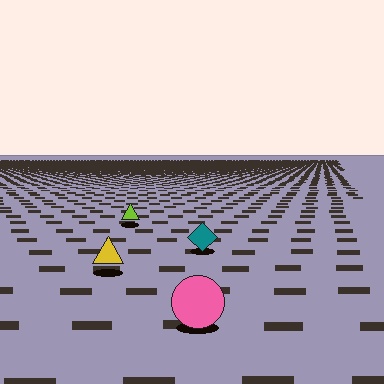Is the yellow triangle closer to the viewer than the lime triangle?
Yes. The yellow triangle is closer — you can tell from the texture gradient: the ground texture is coarser near it.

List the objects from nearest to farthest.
From nearest to farthest: the pink circle, the yellow triangle, the teal diamond, the lime triangle.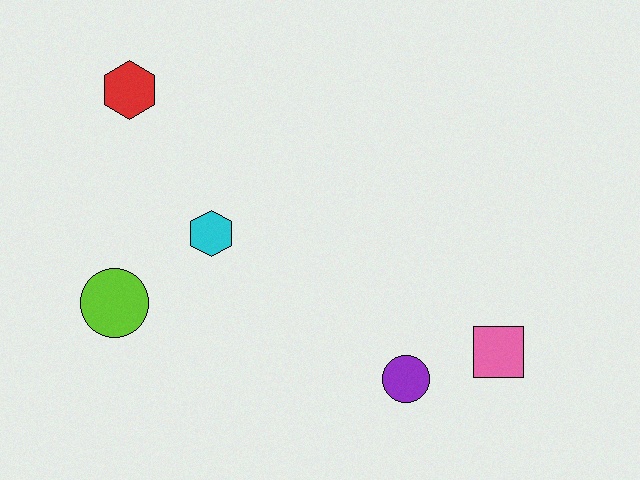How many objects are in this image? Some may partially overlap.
There are 5 objects.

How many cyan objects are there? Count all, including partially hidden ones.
There is 1 cyan object.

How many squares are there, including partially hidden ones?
There is 1 square.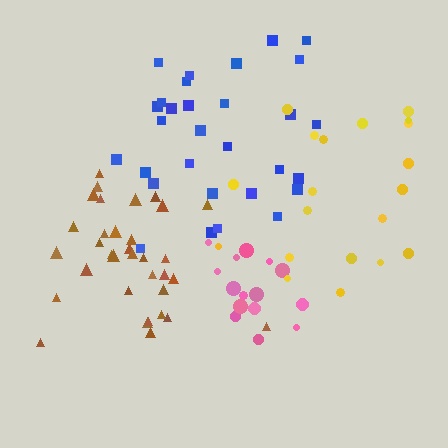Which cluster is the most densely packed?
Pink.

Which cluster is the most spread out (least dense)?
Yellow.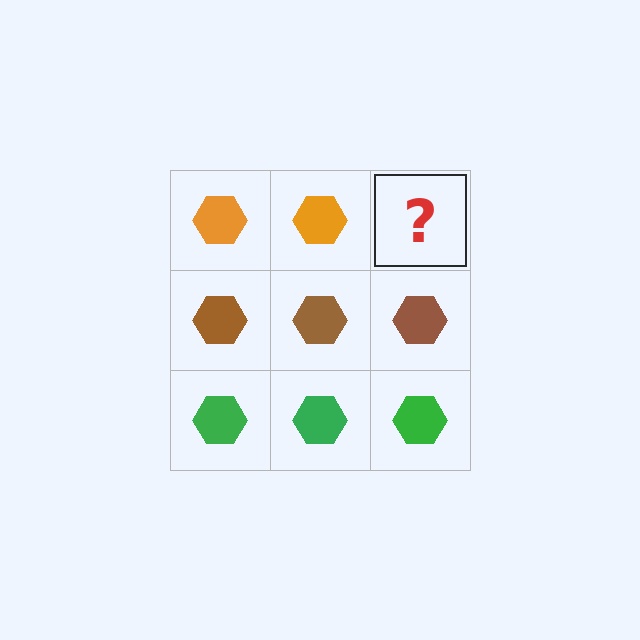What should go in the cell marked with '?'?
The missing cell should contain an orange hexagon.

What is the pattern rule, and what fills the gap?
The rule is that each row has a consistent color. The gap should be filled with an orange hexagon.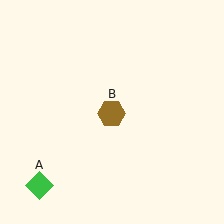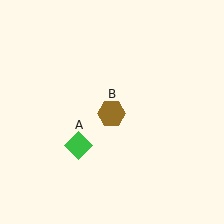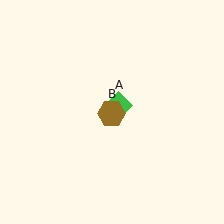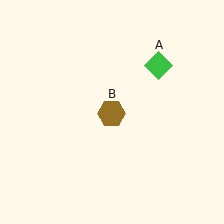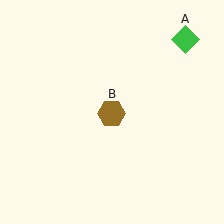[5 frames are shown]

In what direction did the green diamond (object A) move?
The green diamond (object A) moved up and to the right.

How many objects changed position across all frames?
1 object changed position: green diamond (object A).